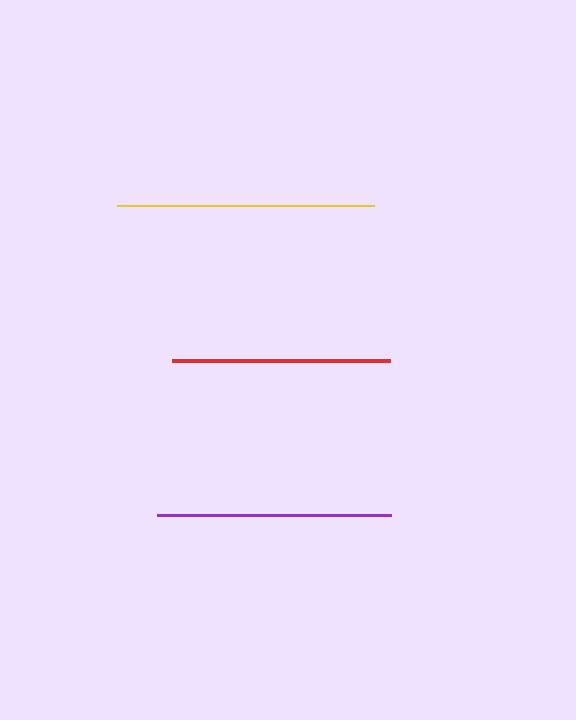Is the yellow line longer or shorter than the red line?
The yellow line is longer than the red line.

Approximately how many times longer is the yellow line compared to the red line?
The yellow line is approximately 1.2 times the length of the red line.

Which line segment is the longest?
The yellow line is the longest at approximately 258 pixels.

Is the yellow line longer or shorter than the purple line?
The yellow line is longer than the purple line.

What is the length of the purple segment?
The purple segment is approximately 234 pixels long.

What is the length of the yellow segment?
The yellow segment is approximately 258 pixels long.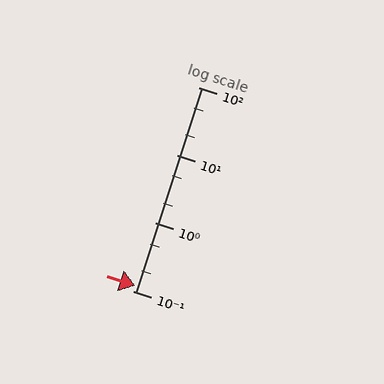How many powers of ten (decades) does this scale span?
The scale spans 3 decades, from 0.1 to 100.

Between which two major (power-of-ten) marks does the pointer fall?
The pointer is between 0.1 and 1.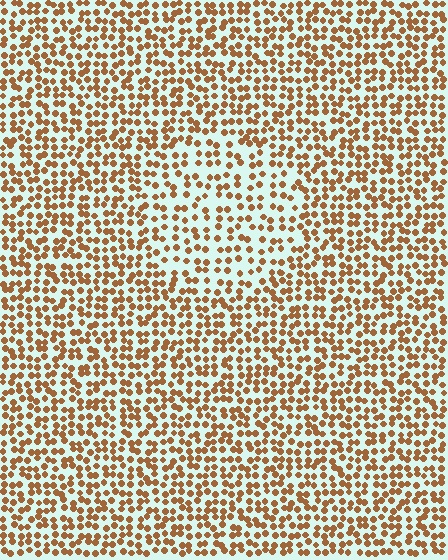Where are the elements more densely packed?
The elements are more densely packed outside the circle boundary.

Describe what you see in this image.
The image contains small brown elements arranged at two different densities. A circle-shaped region is visible where the elements are less densely packed than the surrounding area.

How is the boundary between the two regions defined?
The boundary is defined by a change in element density (approximately 1.6x ratio). All elements are the same color, size, and shape.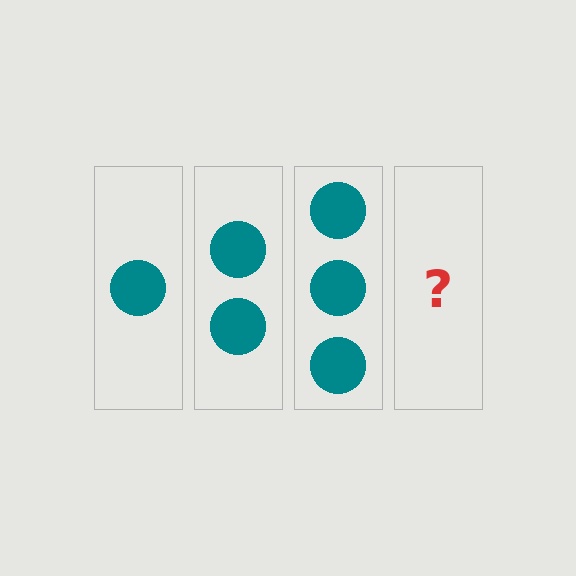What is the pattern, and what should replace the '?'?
The pattern is that each step adds one more circle. The '?' should be 4 circles.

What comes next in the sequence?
The next element should be 4 circles.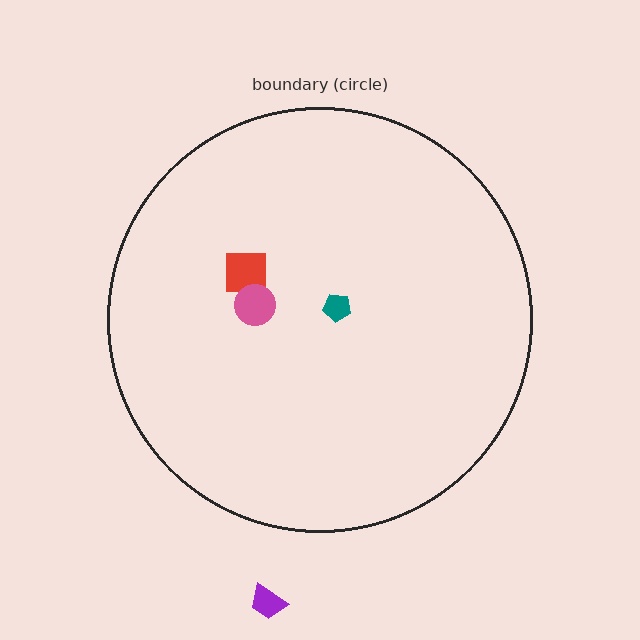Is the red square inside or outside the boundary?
Inside.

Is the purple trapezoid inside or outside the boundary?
Outside.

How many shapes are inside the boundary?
3 inside, 1 outside.